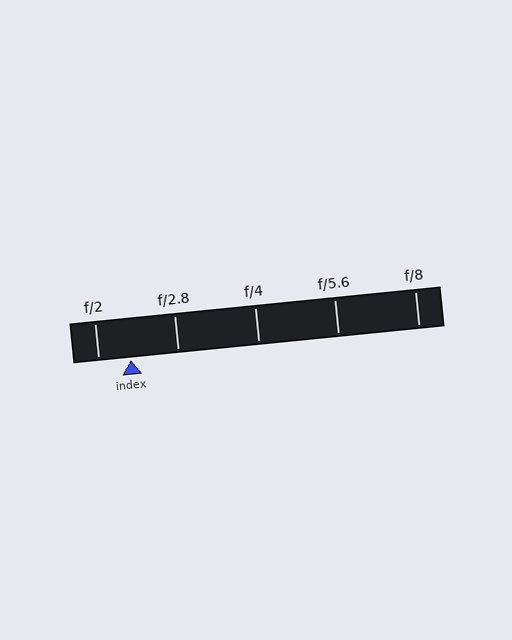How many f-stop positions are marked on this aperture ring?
There are 5 f-stop positions marked.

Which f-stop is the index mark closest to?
The index mark is closest to f/2.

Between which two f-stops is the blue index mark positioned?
The index mark is between f/2 and f/2.8.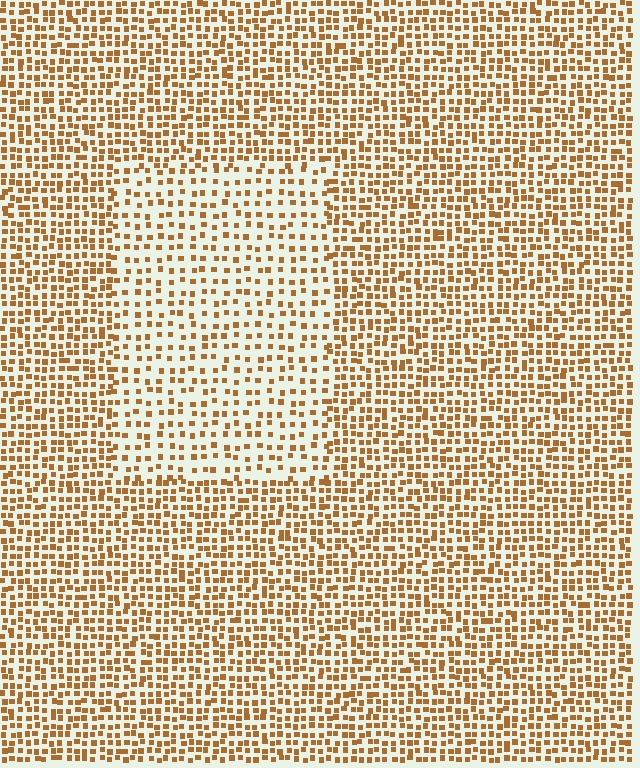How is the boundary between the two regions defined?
The boundary is defined by a change in element density (approximately 1.8x ratio). All elements are the same color, size, and shape.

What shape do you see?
I see a rectangle.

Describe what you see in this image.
The image contains small brown elements arranged at two different densities. A rectangle-shaped region is visible where the elements are less densely packed than the surrounding area.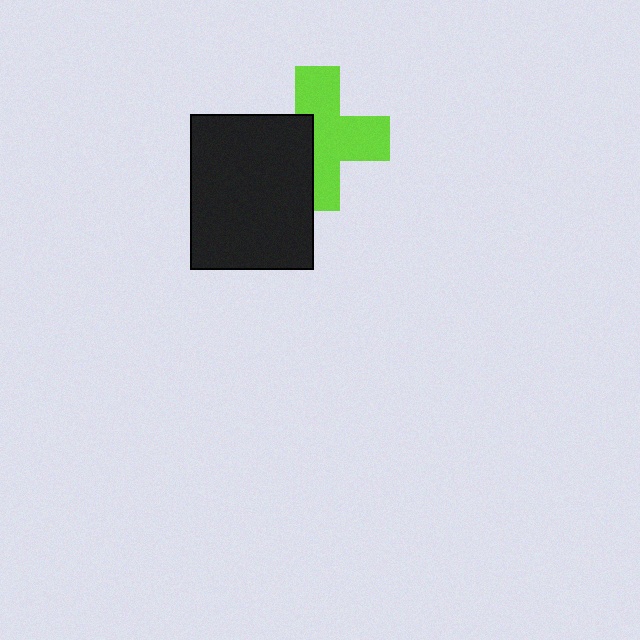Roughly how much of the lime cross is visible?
About half of it is visible (roughly 63%).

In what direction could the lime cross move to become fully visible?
The lime cross could move right. That would shift it out from behind the black rectangle entirely.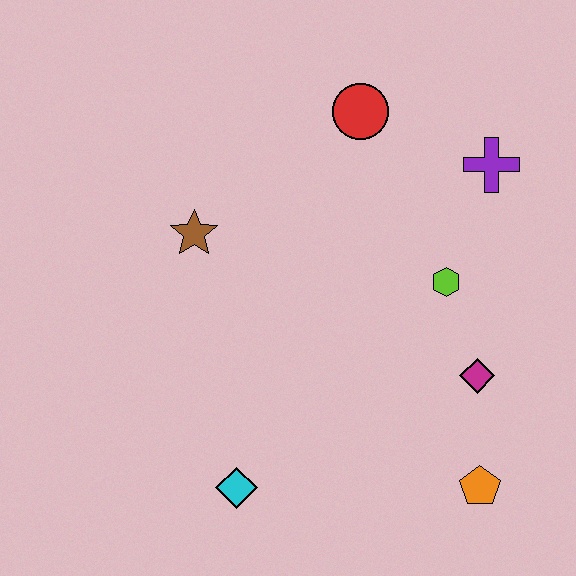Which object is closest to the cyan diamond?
The orange pentagon is closest to the cyan diamond.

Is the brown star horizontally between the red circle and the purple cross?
No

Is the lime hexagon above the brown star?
No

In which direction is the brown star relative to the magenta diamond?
The brown star is to the left of the magenta diamond.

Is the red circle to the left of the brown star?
No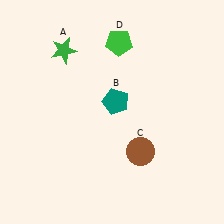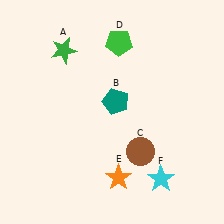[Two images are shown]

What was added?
An orange star (E), a cyan star (F) were added in Image 2.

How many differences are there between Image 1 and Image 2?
There are 2 differences between the two images.